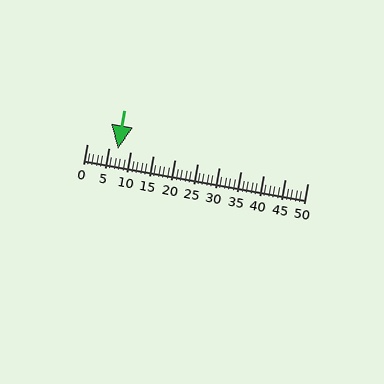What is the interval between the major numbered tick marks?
The major tick marks are spaced 5 units apart.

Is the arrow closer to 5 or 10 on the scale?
The arrow is closer to 5.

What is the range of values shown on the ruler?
The ruler shows values from 0 to 50.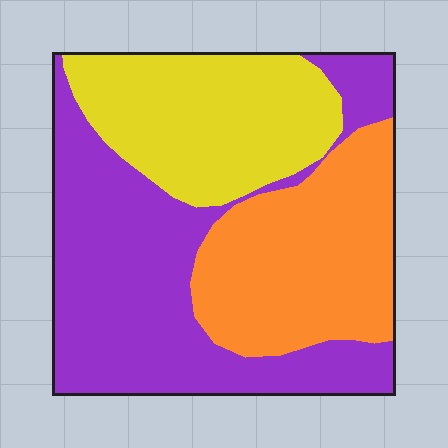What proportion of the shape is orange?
Orange takes up between a quarter and a half of the shape.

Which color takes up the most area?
Purple, at roughly 45%.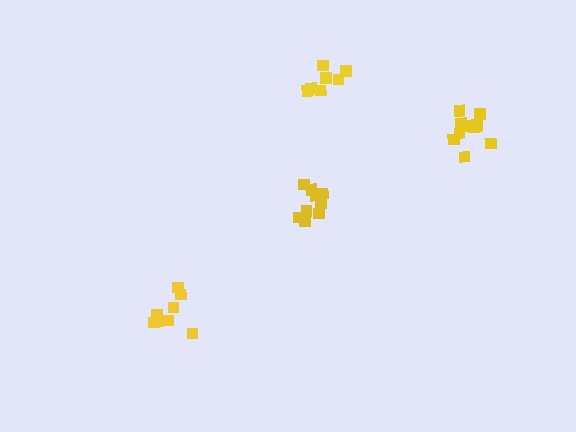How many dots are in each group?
Group 1: 8 dots, Group 2: 7 dots, Group 3: 11 dots, Group 4: 9 dots (35 total).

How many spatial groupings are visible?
There are 4 spatial groupings.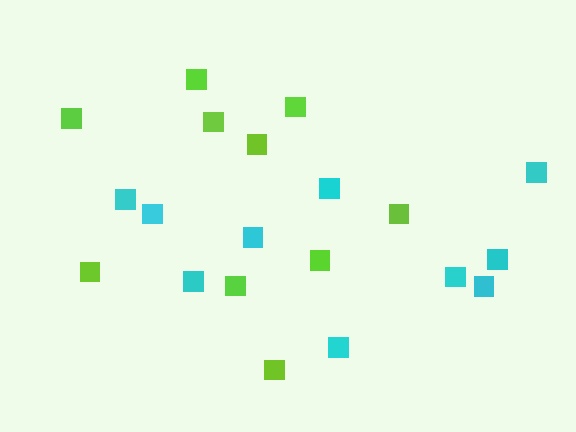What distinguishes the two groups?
There are 2 groups: one group of cyan squares (10) and one group of lime squares (10).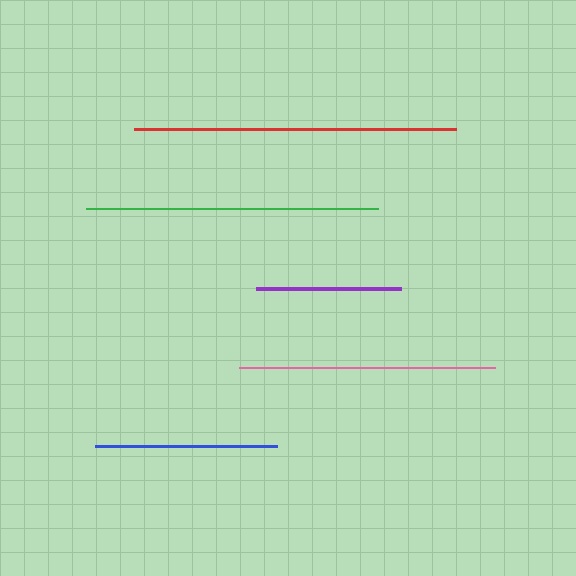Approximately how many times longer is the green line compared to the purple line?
The green line is approximately 2.0 times the length of the purple line.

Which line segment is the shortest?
The purple line is the shortest at approximately 146 pixels.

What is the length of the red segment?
The red segment is approximately 322 pixels long.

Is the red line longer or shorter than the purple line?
The red line is longer than the purple line.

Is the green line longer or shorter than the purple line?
The green line is longer than the purple line.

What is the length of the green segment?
The green segment is approximately 291 pixels long.